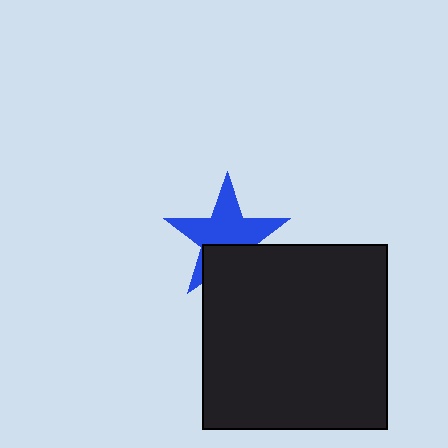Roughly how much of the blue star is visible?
Most of it is visible (roughly 65%).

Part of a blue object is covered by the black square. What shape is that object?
It is a star.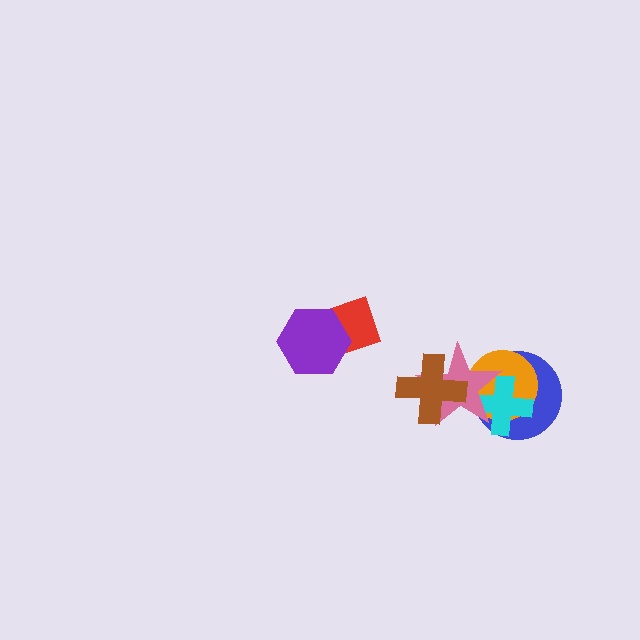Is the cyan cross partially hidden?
Yes, it is partially covered by another shape.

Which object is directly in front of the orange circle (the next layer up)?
The cyan cross is directly in front of the orange circle.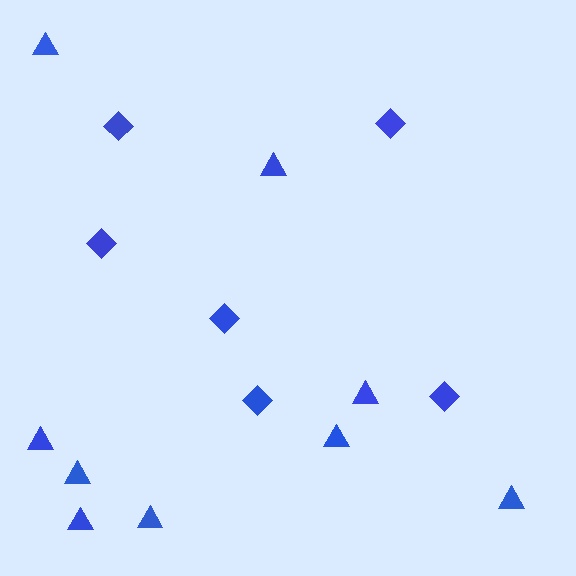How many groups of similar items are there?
There are 2 groups: one group of triangles (9) and one group of diamonds (6).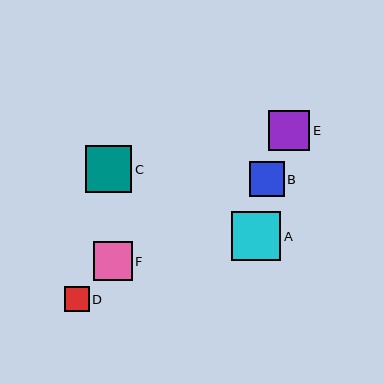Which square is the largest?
Square A is the largest with a size of approximately 50 pixels.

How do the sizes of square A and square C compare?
Square A and square C are approximately the same size.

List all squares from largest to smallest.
From largest to smallest: A, C, E, F, B, D.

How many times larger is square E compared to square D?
Square E is approximately 1.6 times the size of square D.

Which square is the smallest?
Square D is the smallest with a size of approximately 25 pixels.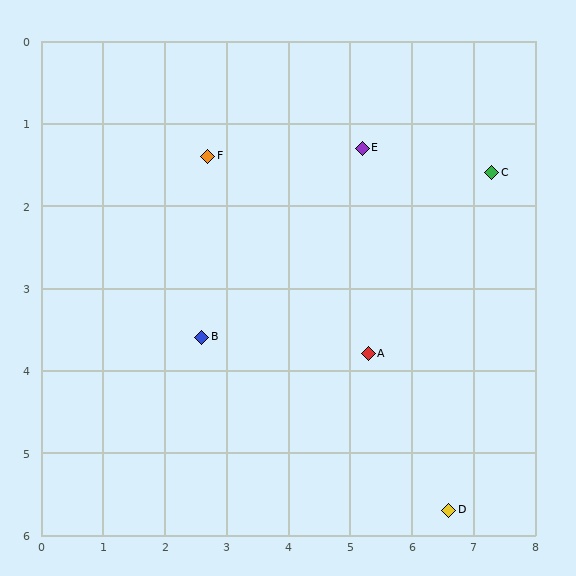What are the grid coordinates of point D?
Point D is at approximately (6.6, 5.7).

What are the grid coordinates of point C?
Point C is at approximately (7.3, 1.6).